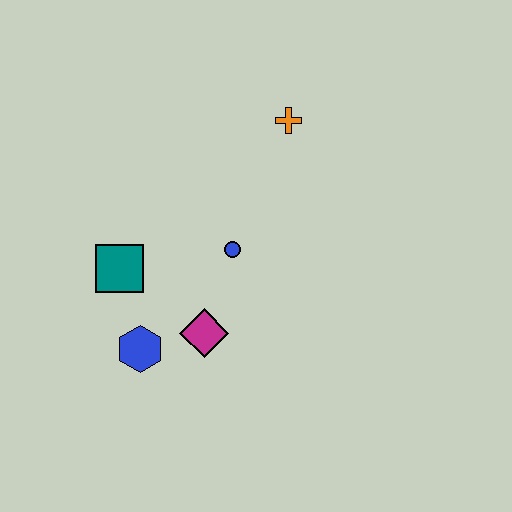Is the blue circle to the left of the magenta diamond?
No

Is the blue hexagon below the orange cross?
Yes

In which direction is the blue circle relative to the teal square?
The blue circle is to the right of the teal square.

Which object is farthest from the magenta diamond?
The orange cross is farthest from the magenta diamond.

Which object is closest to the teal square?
The blue hexagon is closest to the teal square.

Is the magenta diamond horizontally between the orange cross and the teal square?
Yes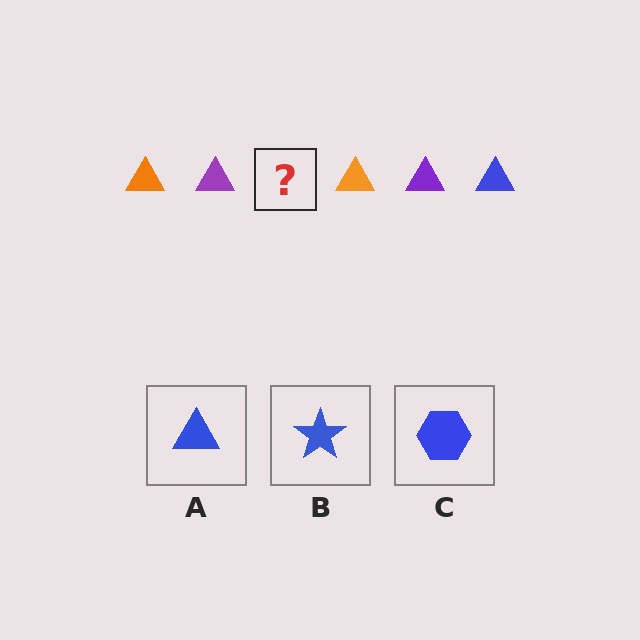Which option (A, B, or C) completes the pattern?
A.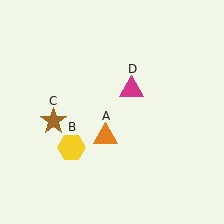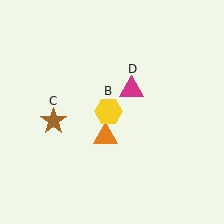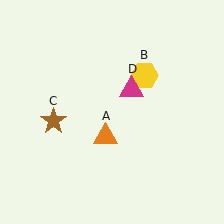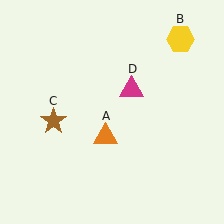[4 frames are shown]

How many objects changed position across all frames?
1 object changed position: yellow hexagon (object B).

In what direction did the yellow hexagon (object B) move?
The yellow hexagon (object B) moved up and to the right.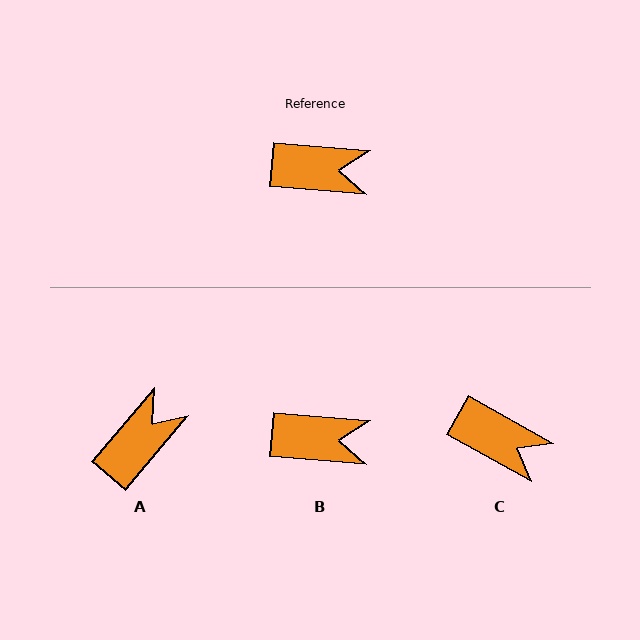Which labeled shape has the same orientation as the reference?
B.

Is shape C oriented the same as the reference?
No, it is off by about 24 degrees.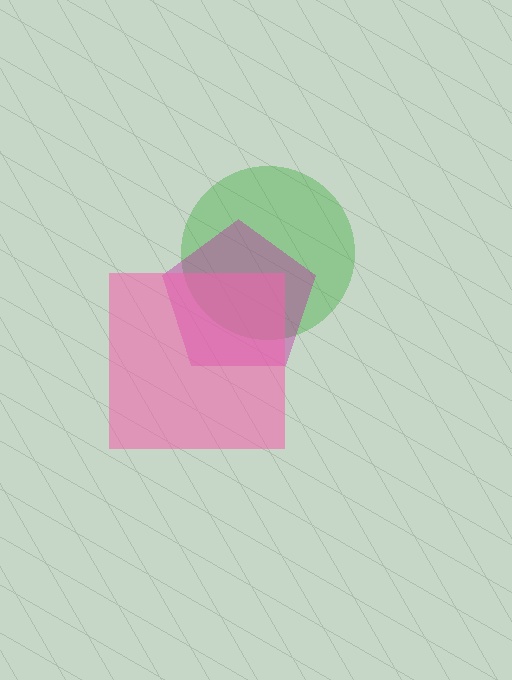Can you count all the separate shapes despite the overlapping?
Yes, there are 3 separate shapes.